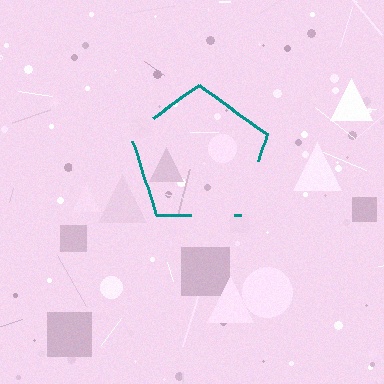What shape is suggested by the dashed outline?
The dashed outline suggests a pentagon.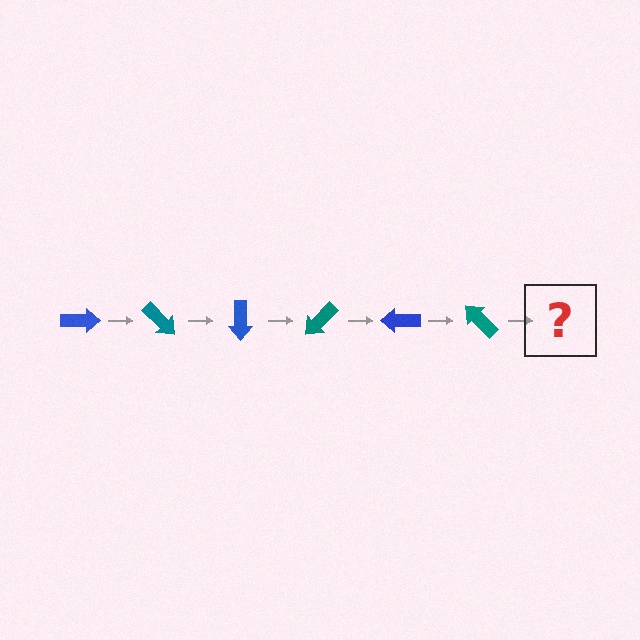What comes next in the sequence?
The next element should be a blue arrow, rotated 270 degrees from the start.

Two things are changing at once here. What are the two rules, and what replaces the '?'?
The two rules are that it rotates 45 degrees each step and the color cycles through blue and teal. The '?' should be a blue arrow, rotated 270 degrees from the start.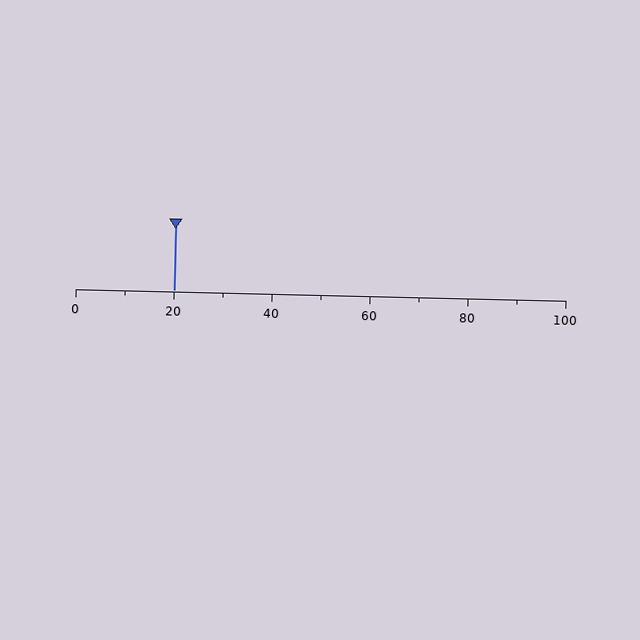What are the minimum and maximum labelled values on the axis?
The axis runs from 0 to 100.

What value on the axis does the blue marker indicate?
The marker indicates approximately 20.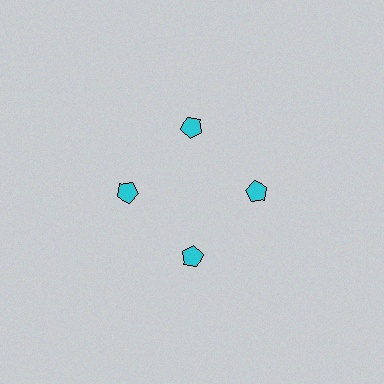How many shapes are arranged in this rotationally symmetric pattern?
There are 4 shapes, arranged in 4 groups of 1.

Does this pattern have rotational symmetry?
Yes, this pattern has 4-fold rotational symmetry. It looks the same after rotating 90 degrees around the center.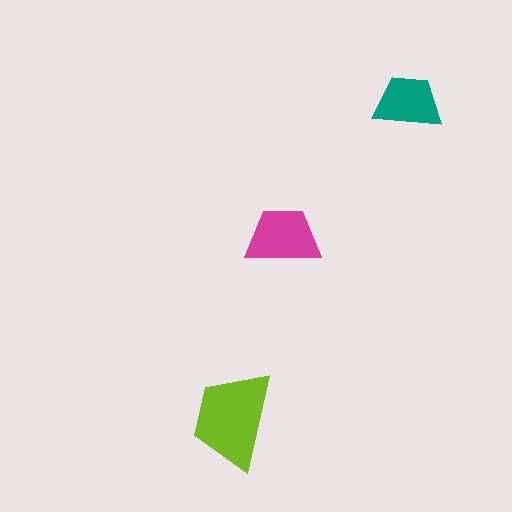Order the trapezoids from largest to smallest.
the lime one, the magenta one, the teal one.